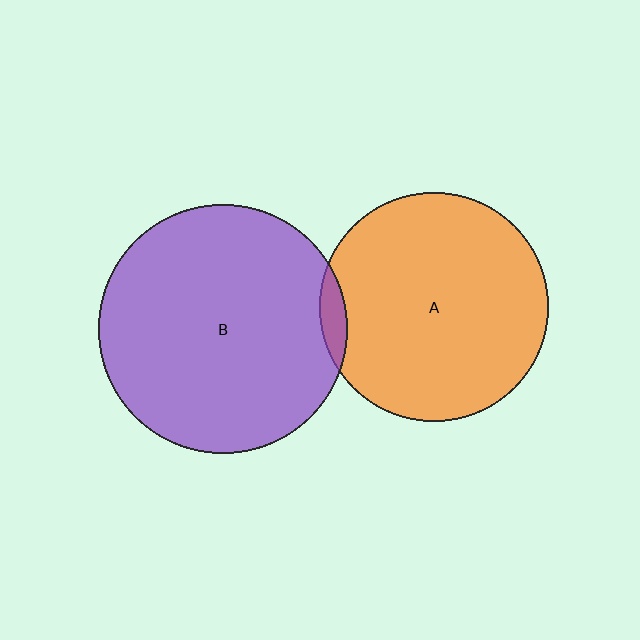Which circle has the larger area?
Circle B (purple).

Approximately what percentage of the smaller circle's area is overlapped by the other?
Approximately 5%.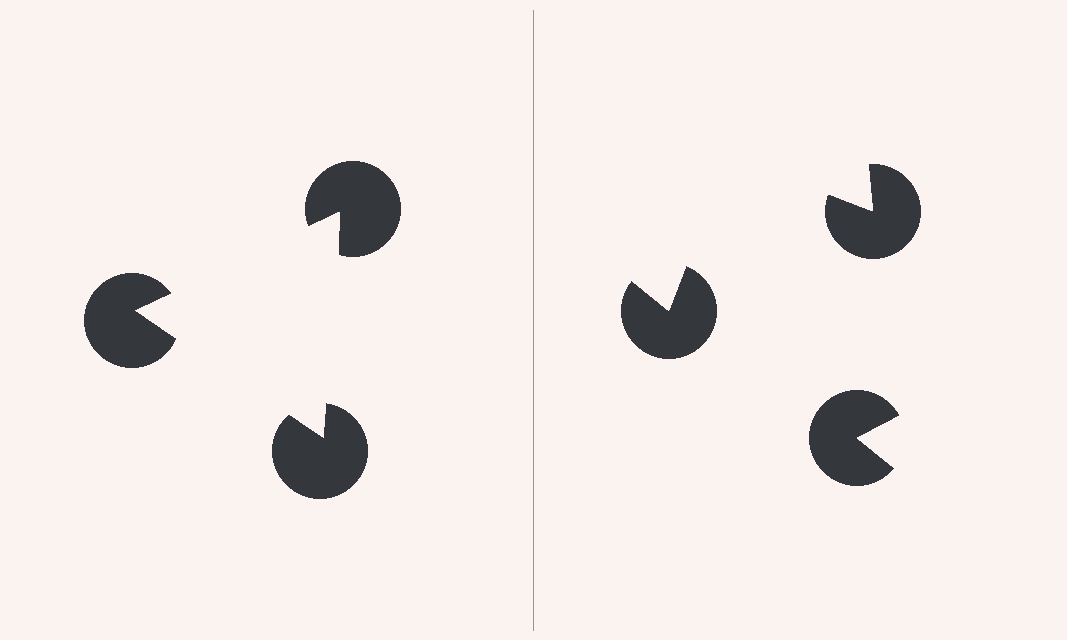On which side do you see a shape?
An illusory triangle appears on the left side. On the right side the wedge cuts are rotated, so no coherent shape forms.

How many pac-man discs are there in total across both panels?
6 — 3 on each side.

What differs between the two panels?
The pac-man discs are positioned identically on both sides; only the wedge orientations differ. On the left they align to a triangle; on the right they are misaligned.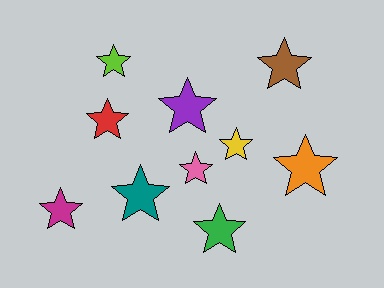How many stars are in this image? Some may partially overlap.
There are 10 stars.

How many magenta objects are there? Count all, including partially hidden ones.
There is 1 magenta object.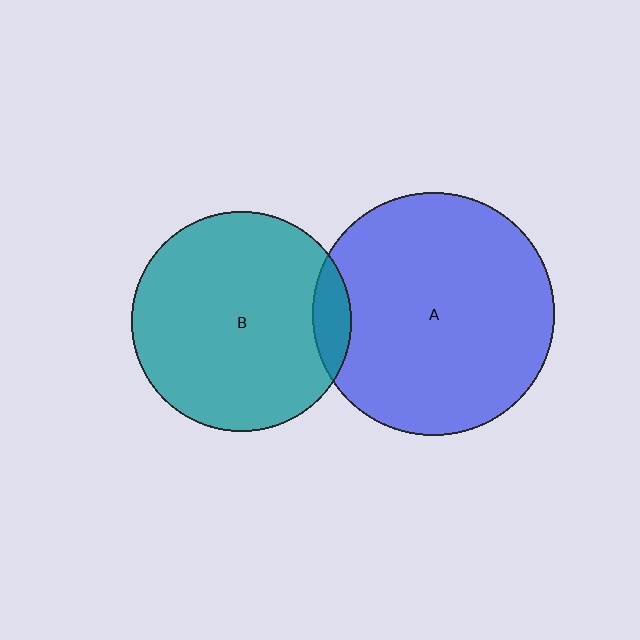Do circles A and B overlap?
Yes.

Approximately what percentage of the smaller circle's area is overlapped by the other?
Approximately 10%.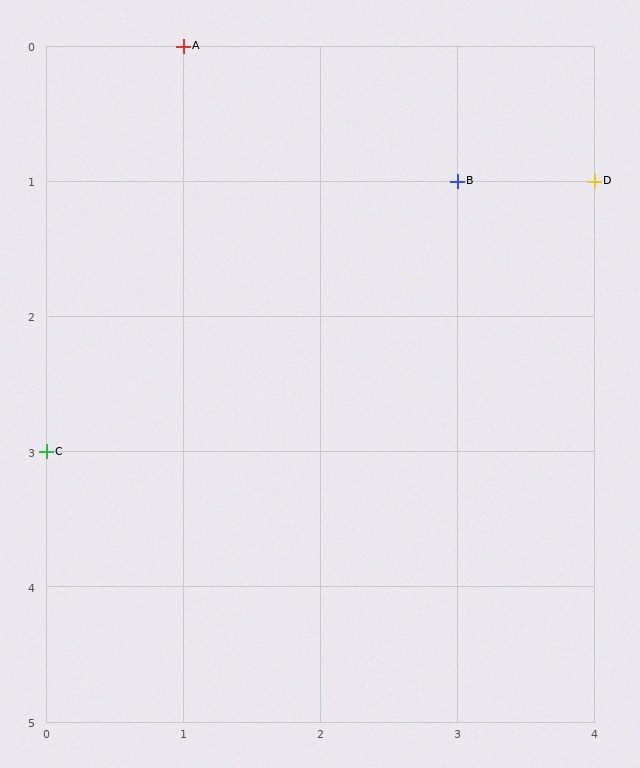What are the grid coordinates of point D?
Point D is at grid coordinates (4, 1).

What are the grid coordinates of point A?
Point A is at grid coordinates (1, 0).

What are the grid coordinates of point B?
Point B is at grid coordinates (3, 1).